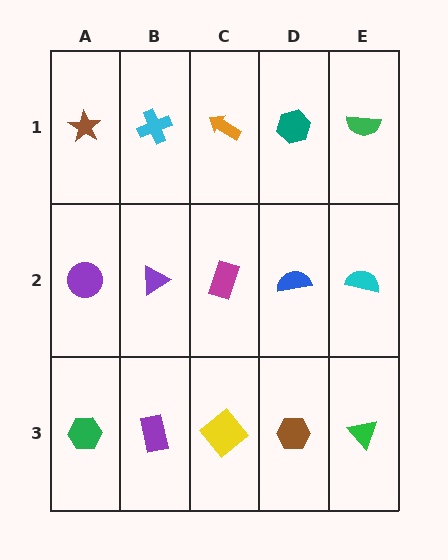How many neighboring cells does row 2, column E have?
3.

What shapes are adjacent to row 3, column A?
A purple circle (row 2, column A), a purple rectangle (row 3, column B).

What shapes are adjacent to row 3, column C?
A magenta rectangle (row 2, column C), a purple rectangle (row 3, column B), a brown hexagon (row 3, column D).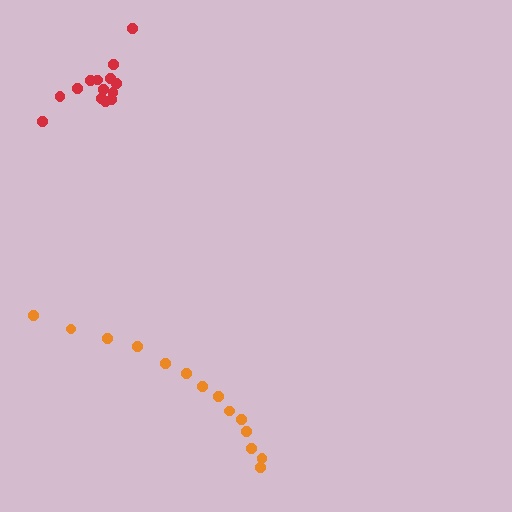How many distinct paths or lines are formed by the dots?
There are 2 distinct paths.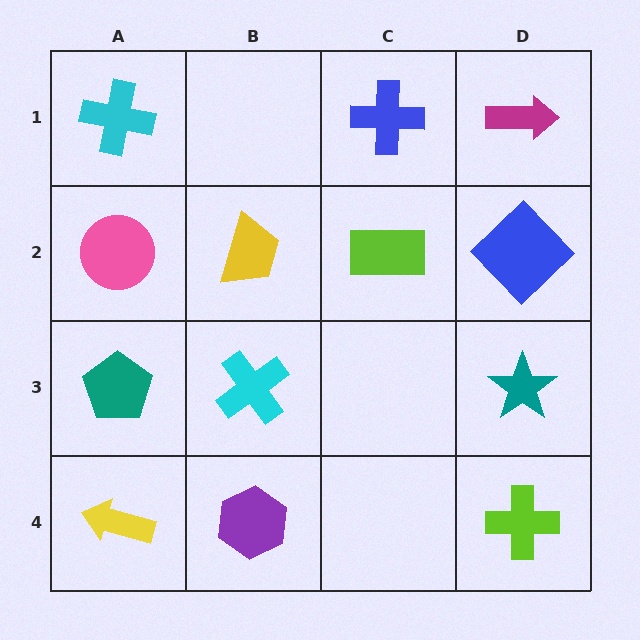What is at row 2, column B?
A yellow trapezoid.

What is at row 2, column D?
A blue diamond.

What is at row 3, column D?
A teal star.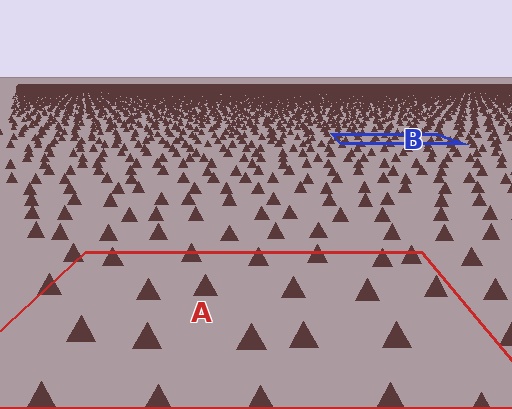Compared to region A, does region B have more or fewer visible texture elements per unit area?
Region B has more texture elements per unit area — they are packed more densely because it is farther away.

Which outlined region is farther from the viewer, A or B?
Region B is farther from the viewer — the texture elements inside it appear smaller and more densely packed.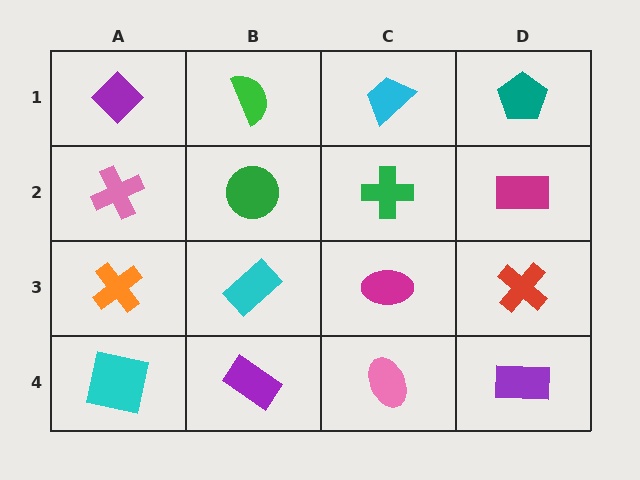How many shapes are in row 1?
4 shapes.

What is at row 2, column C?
A green cross.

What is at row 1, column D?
A teal pentagon.